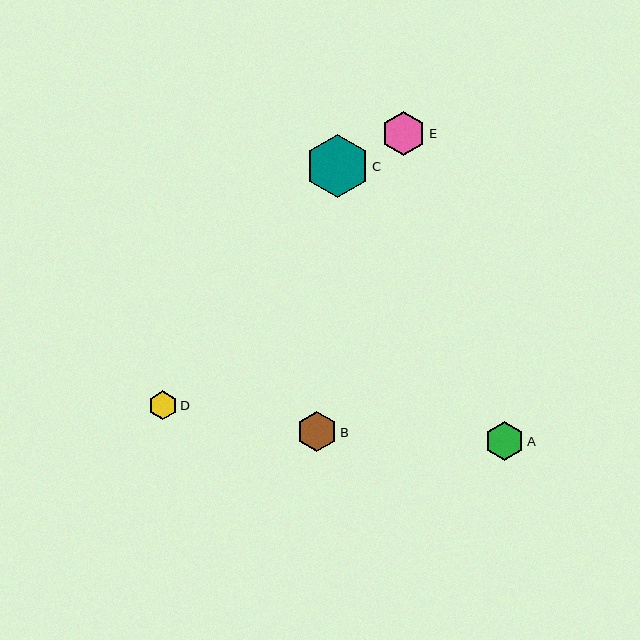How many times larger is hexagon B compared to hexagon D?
Hexagon B is approximately 1.4 times the size of hexagon D.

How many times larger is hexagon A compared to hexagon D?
Hexagon A is approximately 1.3 times the size of hexagon D.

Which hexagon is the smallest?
Hexagon D is the smallest with a size of approximately 29 pixels.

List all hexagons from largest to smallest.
From largest to smallest: C, E, B, A, D.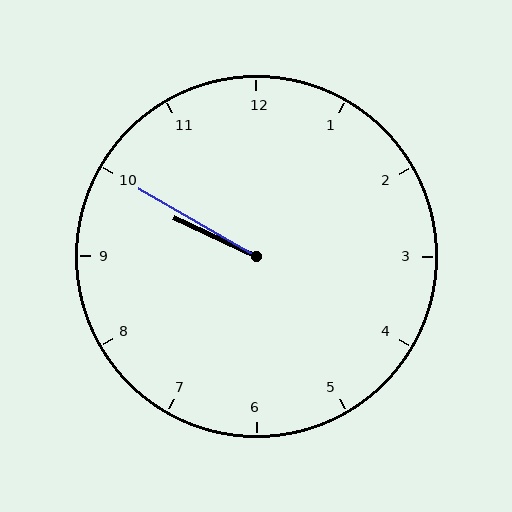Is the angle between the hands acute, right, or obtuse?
It is acute.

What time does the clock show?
9:50.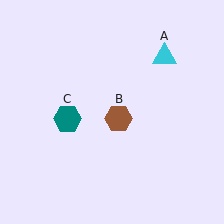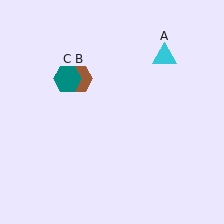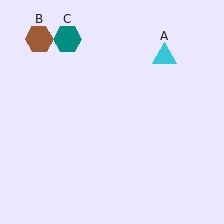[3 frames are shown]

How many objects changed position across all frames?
2 objects changed position: brown hexagon (object B), teal hexagon (object C).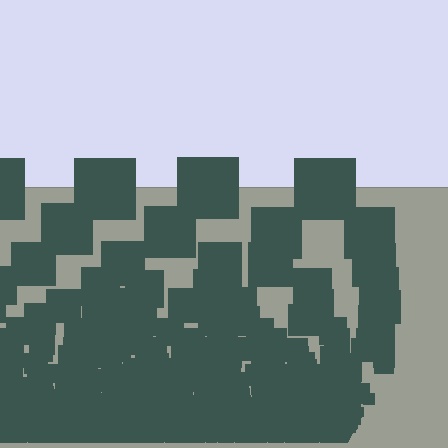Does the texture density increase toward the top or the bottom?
Density increases toward the bottom.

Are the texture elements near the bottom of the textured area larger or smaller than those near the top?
Smaller. The gradient is inverted — elements near the bottom are smaller and denser.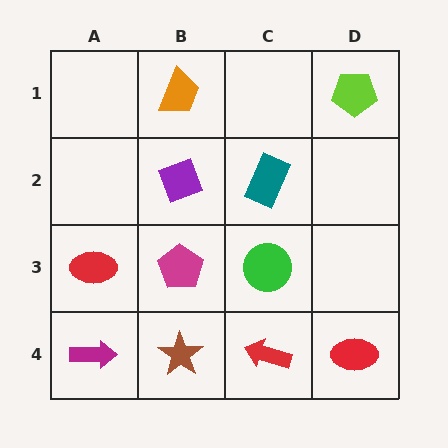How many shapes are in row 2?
2 shapes.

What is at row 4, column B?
A brown star.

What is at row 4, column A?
A magenta arrow.